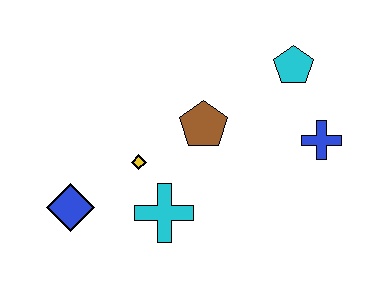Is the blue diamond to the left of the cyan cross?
Yes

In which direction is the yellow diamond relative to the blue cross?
The yellow diamond is to the left of the blue cross.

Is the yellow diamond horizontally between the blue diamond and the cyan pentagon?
Yes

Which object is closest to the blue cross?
The cyan pentagon is closest to the blue cross.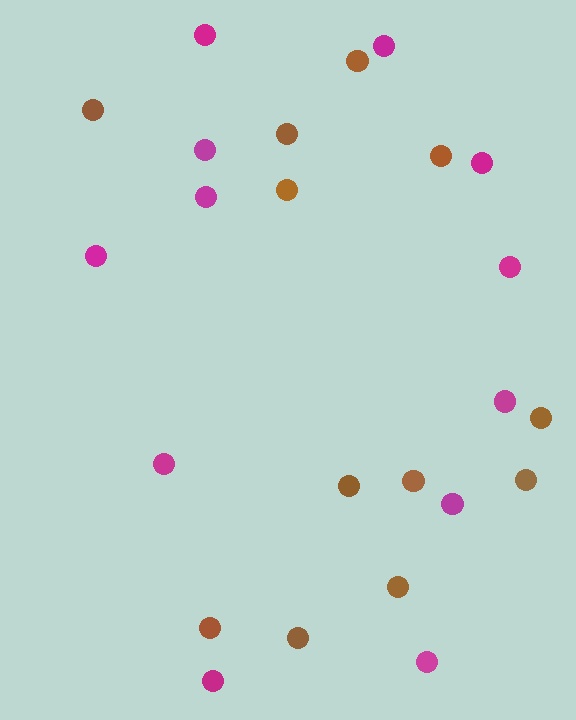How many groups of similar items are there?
There are 2 groups: one group of brown circles (12) and one group of magenta circles (12).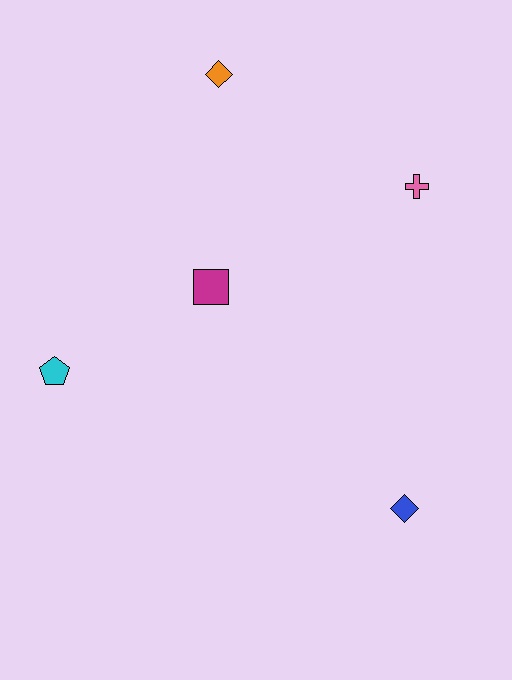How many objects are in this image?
There are 5 objects.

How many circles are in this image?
There are no circles.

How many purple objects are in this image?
There are no purple objects.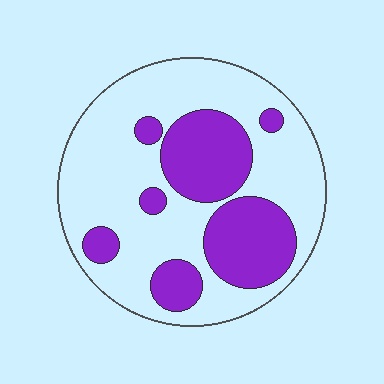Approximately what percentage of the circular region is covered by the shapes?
Approximately 35%.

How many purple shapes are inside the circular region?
7.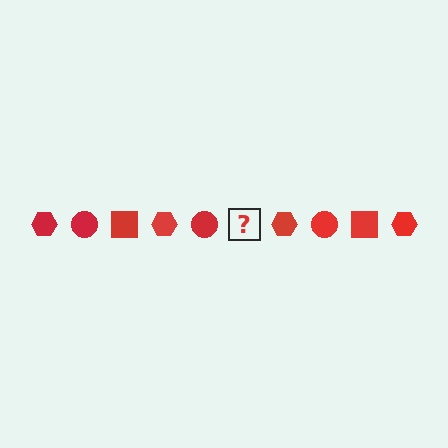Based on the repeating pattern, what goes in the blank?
The blank should be a red square.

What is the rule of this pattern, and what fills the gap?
The rule is that the pattern cycles through hexagon, circle, square shapes in red. The gap should be filled with a red square.